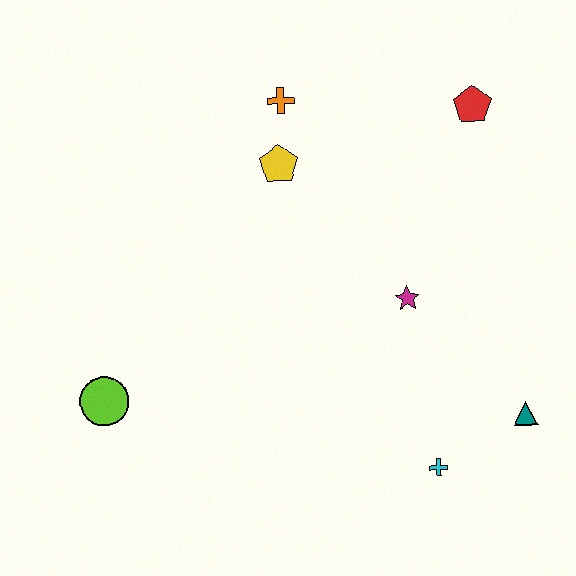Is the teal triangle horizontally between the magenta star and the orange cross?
No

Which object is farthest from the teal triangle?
The lime circle is farthest from the teal triangle.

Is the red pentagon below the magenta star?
No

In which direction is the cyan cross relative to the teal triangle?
The cyan cross is to the left of the teal triangle.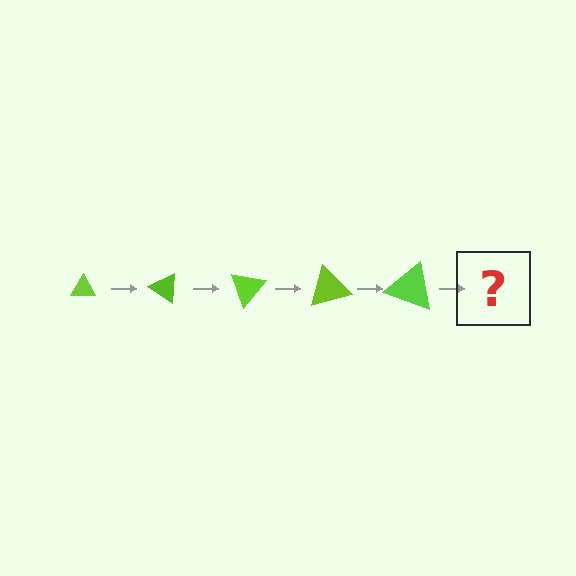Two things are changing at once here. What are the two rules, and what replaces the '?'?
The two rules are that the triangle grows larger each step and it rotates 35 degrees each step. The '?' should be a triangle, larger than the previous one and rotated 175 degrees from the start.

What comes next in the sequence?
The next element should be a triangle, larger than the previous one and rotated 175 degrees from the start.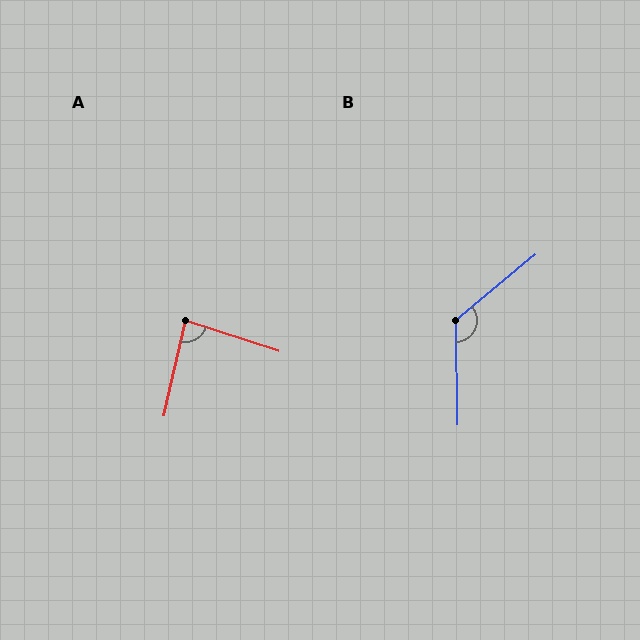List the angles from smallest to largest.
A (84°), B (129°).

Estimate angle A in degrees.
Approximately 84 degrees.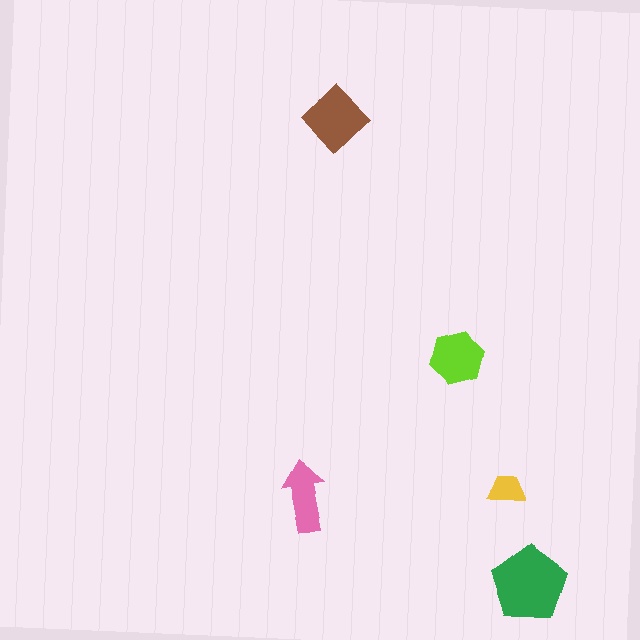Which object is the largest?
The green pentagon.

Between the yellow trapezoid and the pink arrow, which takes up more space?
The pink arrow.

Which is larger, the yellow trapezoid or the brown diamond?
The brown diamond.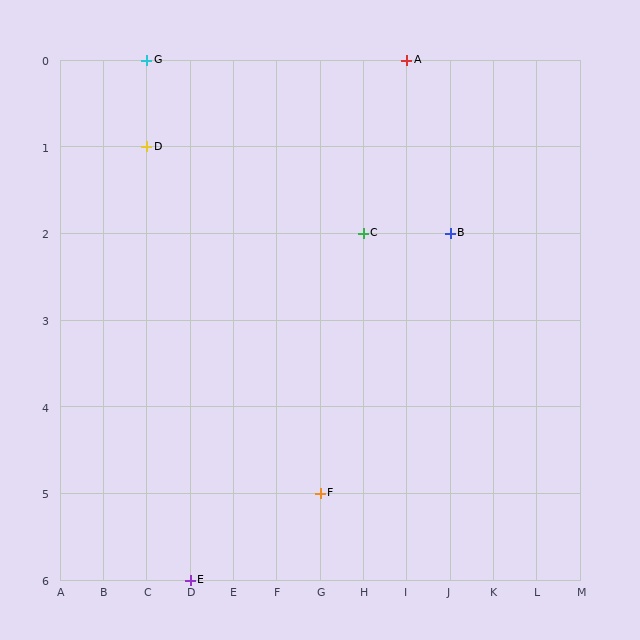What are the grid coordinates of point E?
Point E is at grid coordinates (D, 6).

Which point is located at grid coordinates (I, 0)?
Point A is at (I, 0).